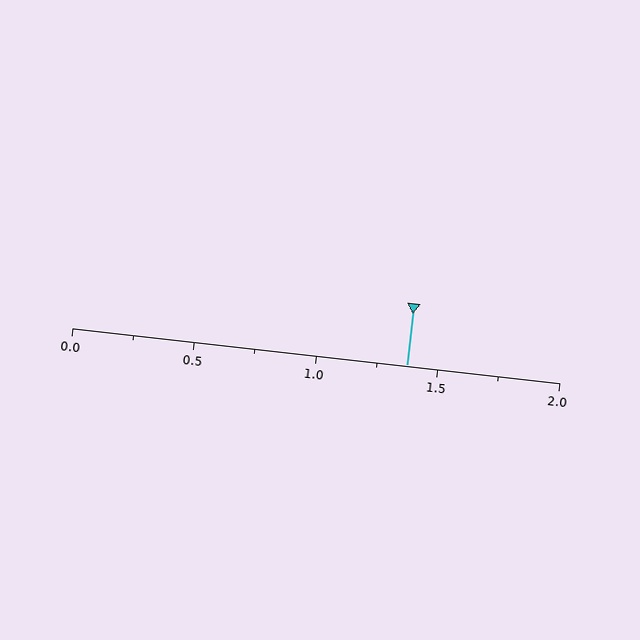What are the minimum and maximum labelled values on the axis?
The axis runs from 0.0 to 2.0.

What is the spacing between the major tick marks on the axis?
The major ticks are spaced 0.5 apart.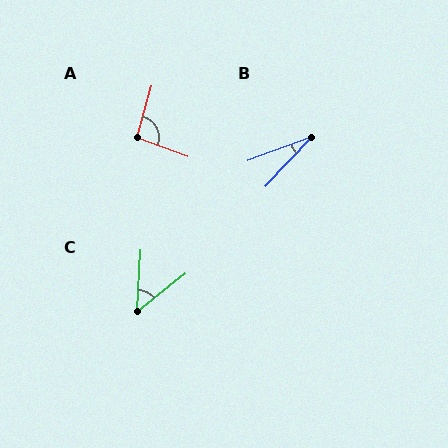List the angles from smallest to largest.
B (26°), C (48°), A (95°).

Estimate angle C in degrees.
Approximately 48 degrees.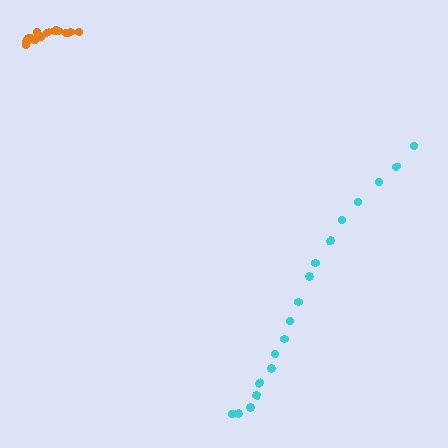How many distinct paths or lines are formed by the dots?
There are 2 distinct paths.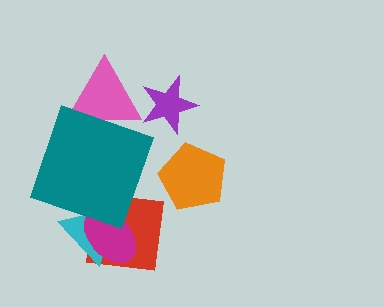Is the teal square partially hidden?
No, no other shape covers it.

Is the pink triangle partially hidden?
Yes, it is partially covered by another shape.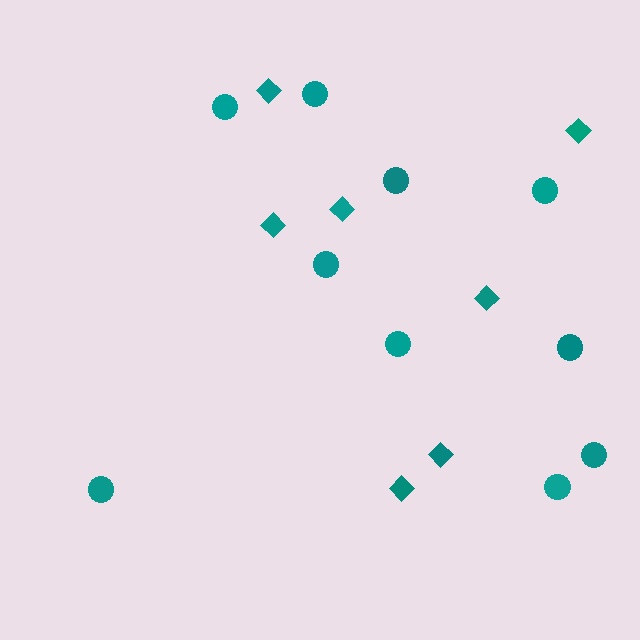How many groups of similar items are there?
There are 2 groups: one group of circles (10) and one group of diamonds (7).